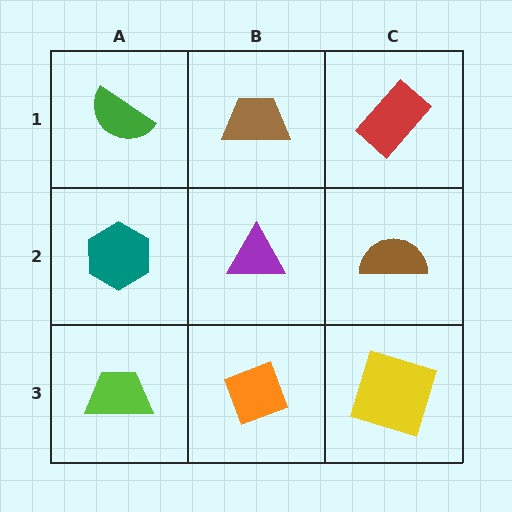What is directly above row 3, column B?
A purple triangle.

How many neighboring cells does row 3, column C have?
2.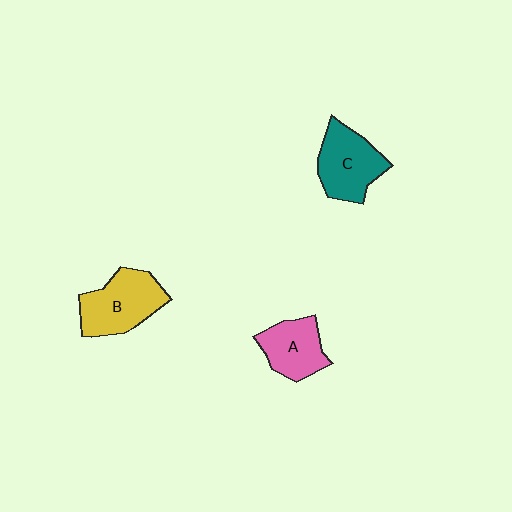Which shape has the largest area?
Shape B (yellow).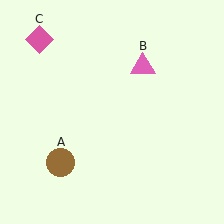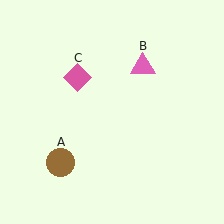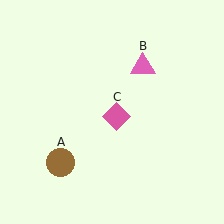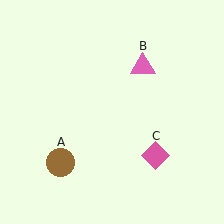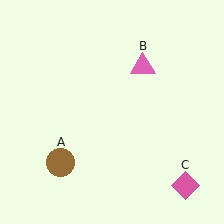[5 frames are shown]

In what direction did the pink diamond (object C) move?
The pink diamond (object C) moved down and to the right.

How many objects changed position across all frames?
1 object changed position: pink diamond (object C).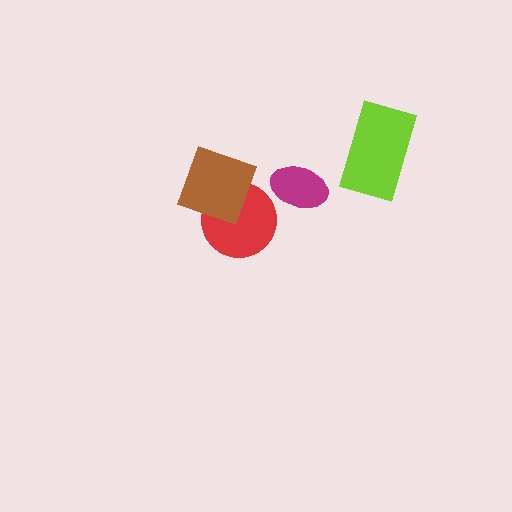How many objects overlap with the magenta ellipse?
0 objects overlap with the magenta ellipse.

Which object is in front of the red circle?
The brown diamond is in front of the red circle.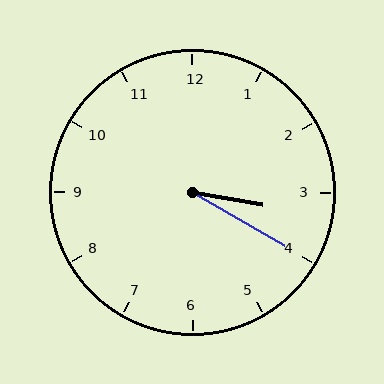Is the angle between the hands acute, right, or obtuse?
It is acute.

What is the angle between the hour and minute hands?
Approximately 20 degrees.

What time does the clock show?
3:20.